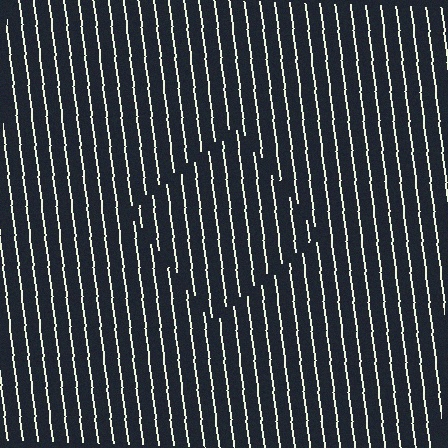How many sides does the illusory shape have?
4 sides — the line-ends trace a square.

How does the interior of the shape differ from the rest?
The interior of the shape contains the same grating, shifted by half a period — the contour is defined by the phase discontinuity where line-ends from the inner and outer gratings abut.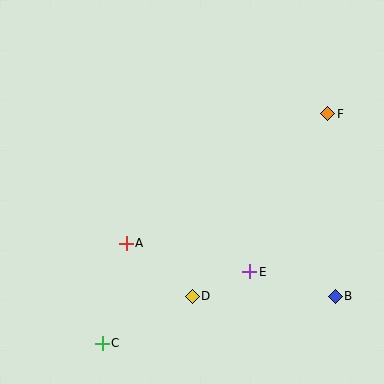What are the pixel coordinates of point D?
Point D is at (192, 296).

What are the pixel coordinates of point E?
Point E is at (250, 272).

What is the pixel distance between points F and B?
The distance between F and B is 183 pixels.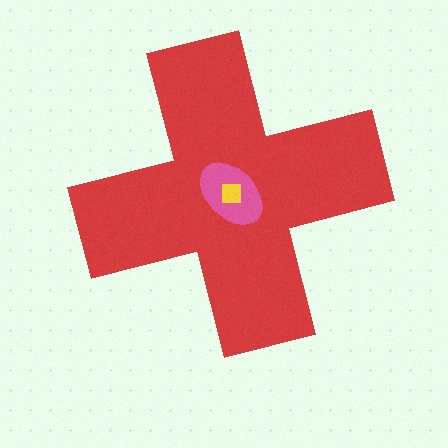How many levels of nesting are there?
3.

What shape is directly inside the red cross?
The pink ellipse.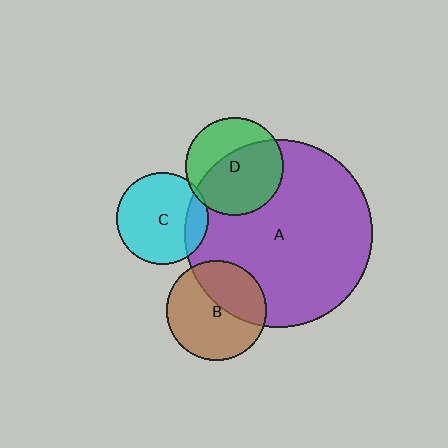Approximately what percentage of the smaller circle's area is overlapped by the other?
Approximately 15%.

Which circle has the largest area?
Circle A (purple).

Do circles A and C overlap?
Yes.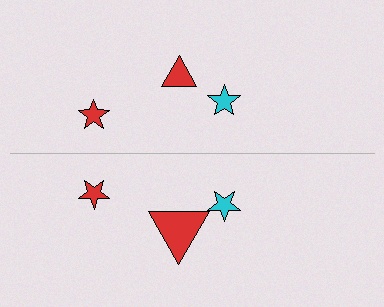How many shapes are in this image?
There are 6 shapes in this image.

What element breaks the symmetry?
The red triangle on the bottom side has a different size than its mirror counterpart.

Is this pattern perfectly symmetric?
No, the pattern is not perfectly symmetric. The red triangle on the bottom side has a different size than its mirror counterpart.